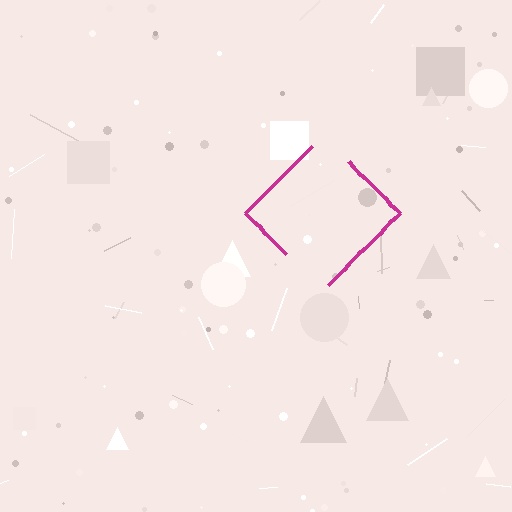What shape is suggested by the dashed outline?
The dashed outline suggests a diamond.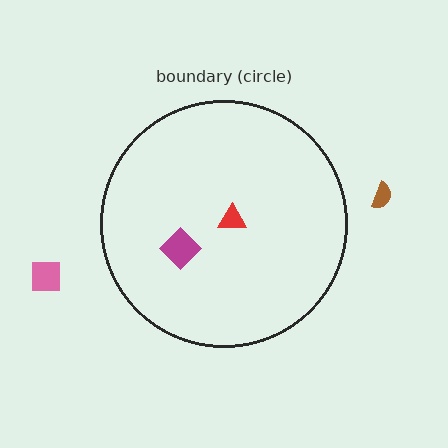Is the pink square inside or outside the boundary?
Outside.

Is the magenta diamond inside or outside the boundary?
Inside.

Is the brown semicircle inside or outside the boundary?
Outside.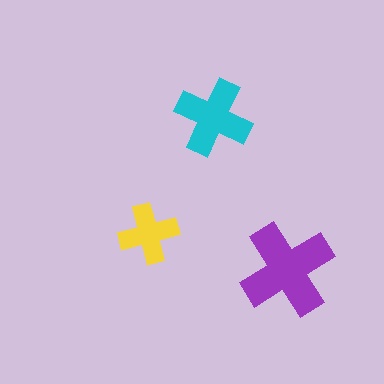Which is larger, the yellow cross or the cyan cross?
The cyan one.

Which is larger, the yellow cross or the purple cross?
The purple one.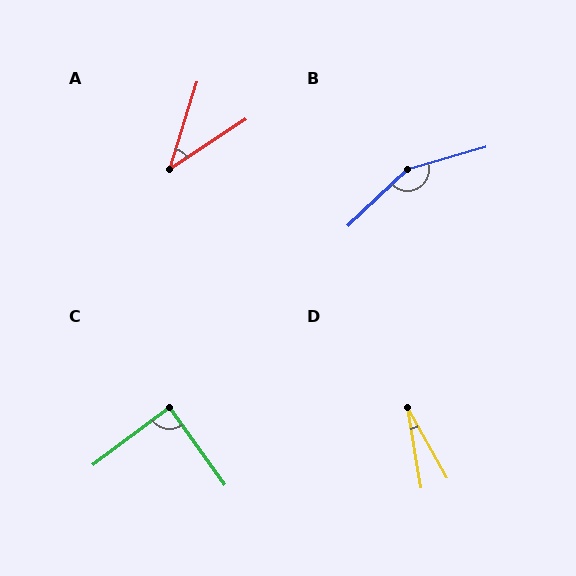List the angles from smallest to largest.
D (20°), A (39°), C (89°), B (152°).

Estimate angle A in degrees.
Approximately 39 degrees.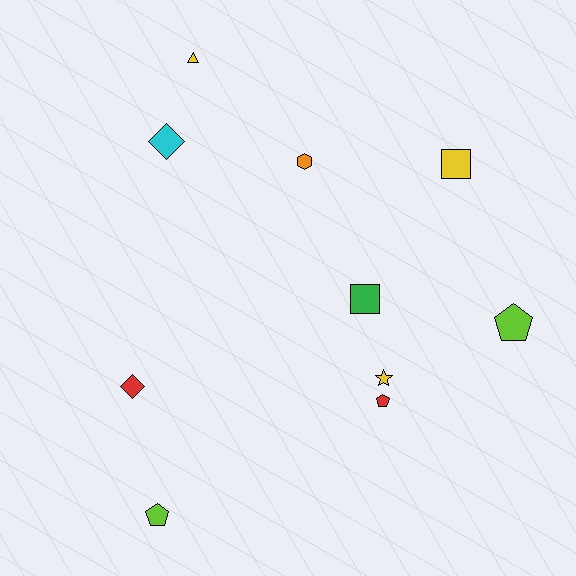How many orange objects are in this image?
There is 1 orange object.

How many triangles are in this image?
There is 1 triangle.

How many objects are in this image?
There are 10 objects.